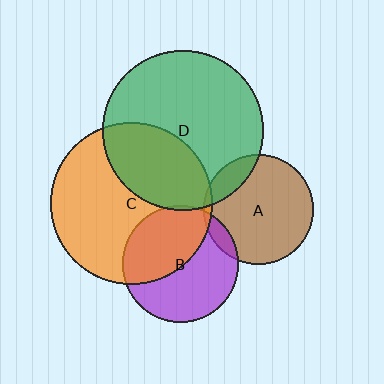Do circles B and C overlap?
Yes.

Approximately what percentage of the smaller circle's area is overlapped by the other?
Approximately 45%.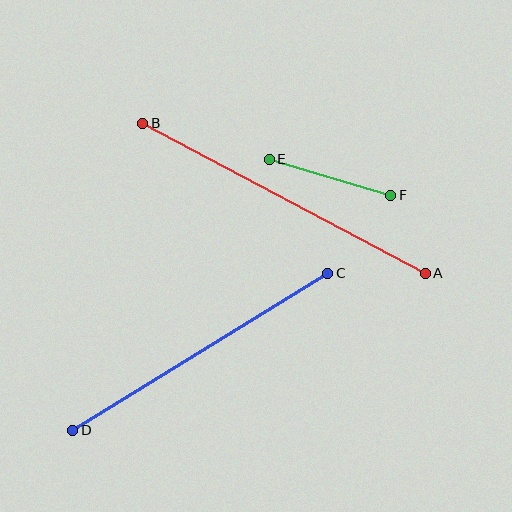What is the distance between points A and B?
The distance is approximately 320 pixels.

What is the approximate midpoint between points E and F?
The midpoint is at approximately (330, 177) pixels.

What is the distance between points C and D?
The distance is approximately 300 pixels.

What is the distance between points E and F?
The distance is approximately 126 pixels.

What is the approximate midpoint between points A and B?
The midpoint is at approximately (284, 198) pixels.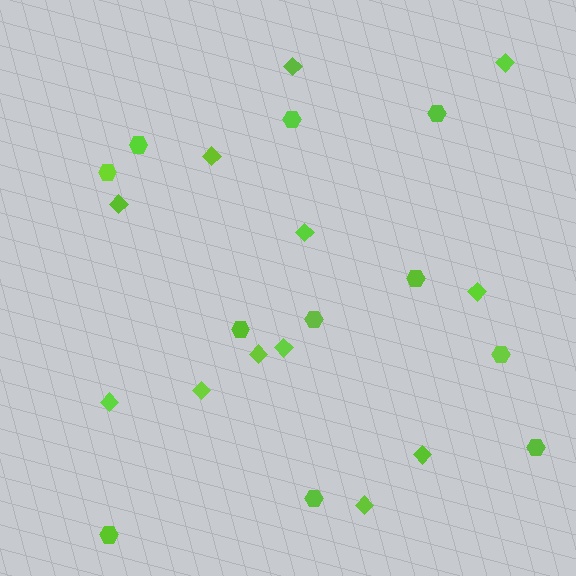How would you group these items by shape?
There are 2 groups: one group of diamonds (12) and one group of hexagons (11).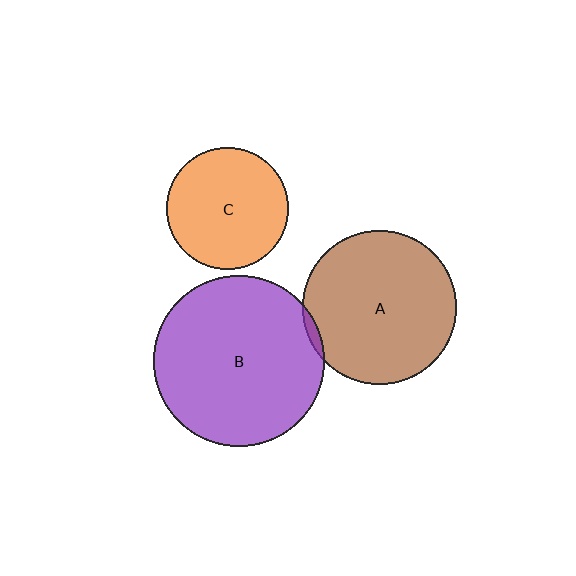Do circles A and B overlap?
Yes.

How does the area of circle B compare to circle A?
Approximately 1.2 times.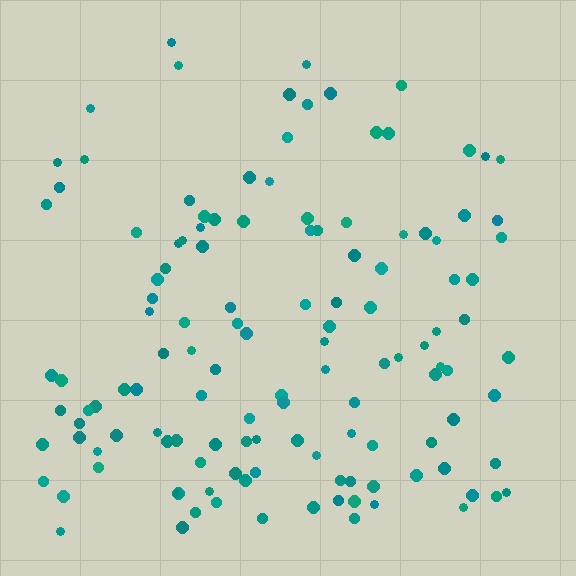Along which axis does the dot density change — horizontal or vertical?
Vertical.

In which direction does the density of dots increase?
From top to bottom, with the bottom side densest.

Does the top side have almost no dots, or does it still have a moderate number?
Still a moderate number, just noticeably fewer than the bottom.